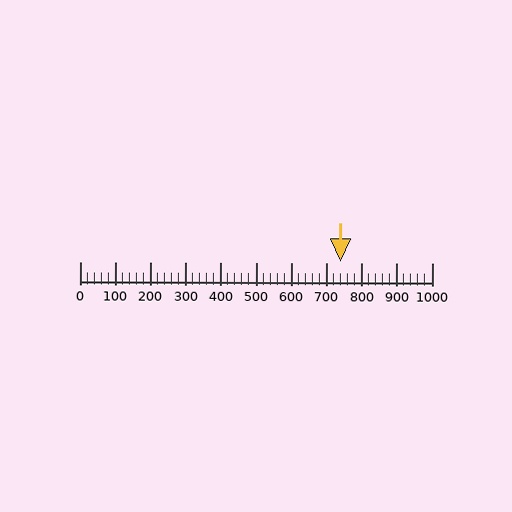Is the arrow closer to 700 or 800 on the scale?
The arrow is closer to 700.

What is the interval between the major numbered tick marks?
The major tick marks are spaced 100 units apart.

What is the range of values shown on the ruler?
The ruler shows values from 0 to 1000.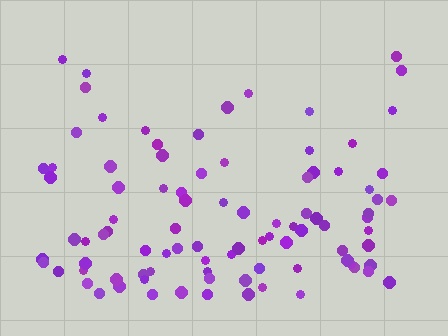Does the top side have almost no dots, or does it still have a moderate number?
Still a moderate number, just noticeably fewer than the bottom.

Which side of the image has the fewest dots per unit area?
The top.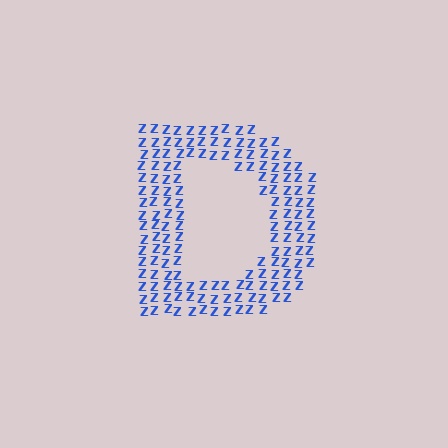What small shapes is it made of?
It is made of small letter Z's.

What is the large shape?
The large shape is the letter D.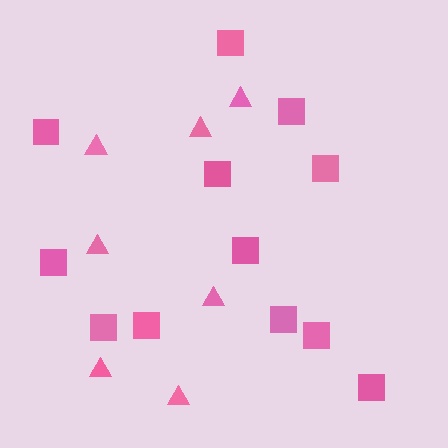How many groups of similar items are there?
There are 2 groups: one group of squares (12) and one group of triangles (7).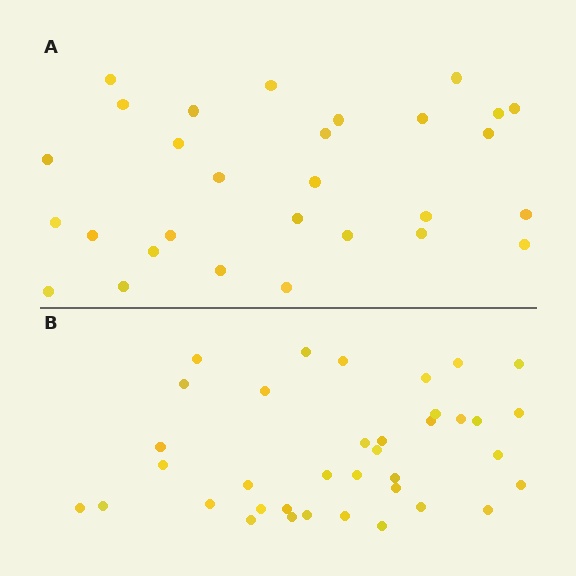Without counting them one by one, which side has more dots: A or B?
Region B (the bottom region) has more dots.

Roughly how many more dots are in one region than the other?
Region B has roughly 8 or so more dots than region A.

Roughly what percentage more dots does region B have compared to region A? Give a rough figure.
About 30% more.